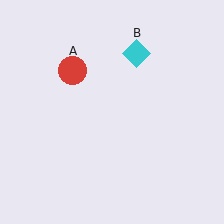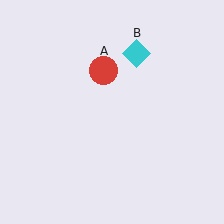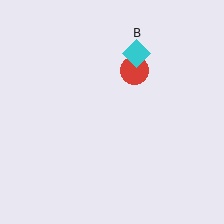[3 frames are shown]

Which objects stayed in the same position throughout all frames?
Cyan diamond (object B) remained stationary.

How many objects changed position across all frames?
1 object changed position: red circle (object A).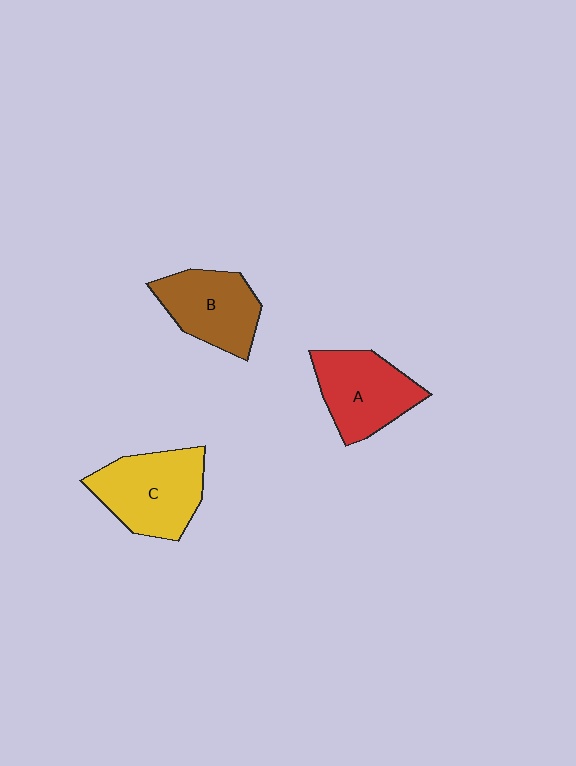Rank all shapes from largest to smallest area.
From largest to smallest: C (yellow), A (red), B (brown).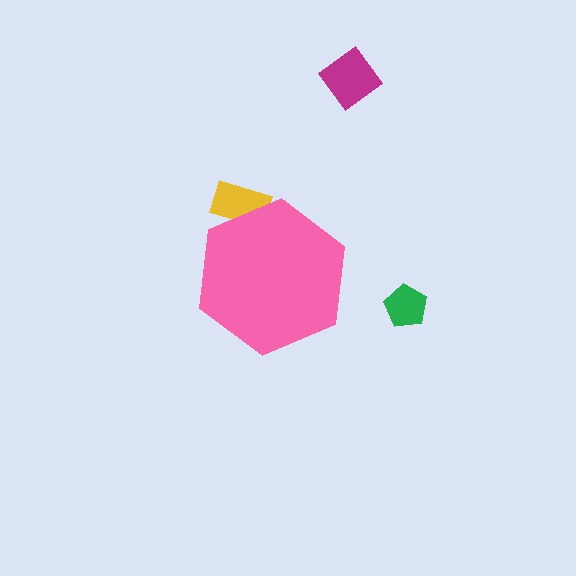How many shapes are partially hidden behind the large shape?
1 shape is partially hidden.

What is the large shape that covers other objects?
A pink hexagon.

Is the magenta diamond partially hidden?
No, the magenta diamond is fully visible.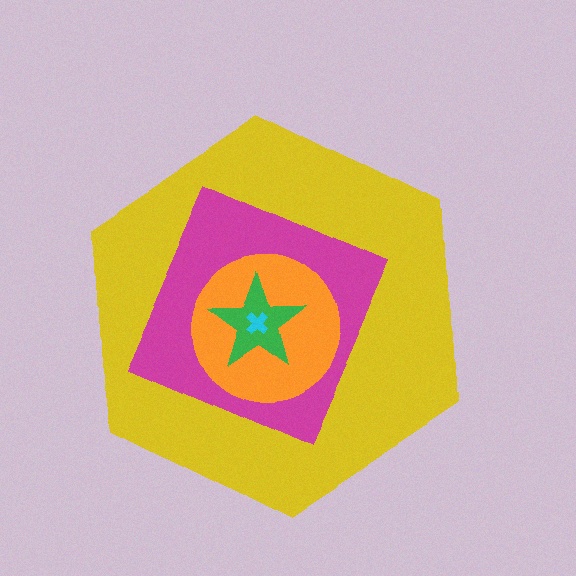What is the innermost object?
The cyan cross.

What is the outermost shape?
The yellow hexagon.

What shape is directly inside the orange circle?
The green star.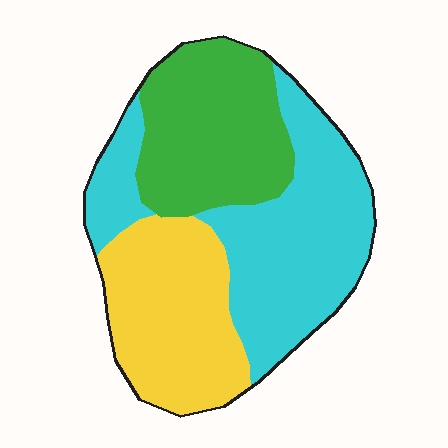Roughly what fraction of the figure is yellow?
Yellow covers around 30% of the figure.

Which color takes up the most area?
Cyan, at roughly 40%.